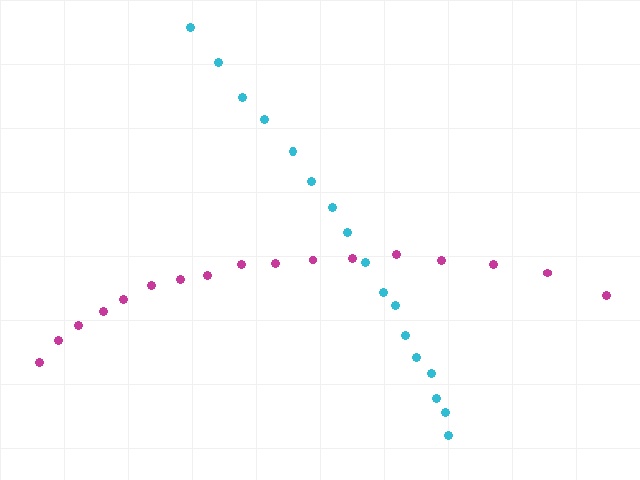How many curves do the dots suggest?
There are 2 distinct paths.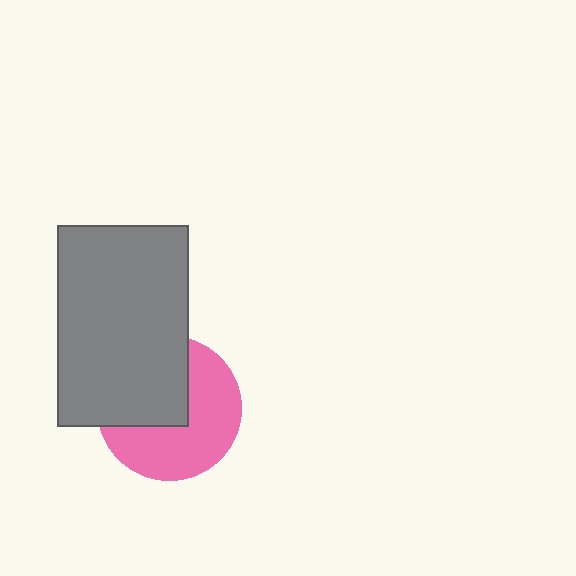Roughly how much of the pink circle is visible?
About half of it is visible (roughly 56%).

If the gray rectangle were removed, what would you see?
You would see the complete pink circle.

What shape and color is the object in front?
The object in front is a gray rectangle.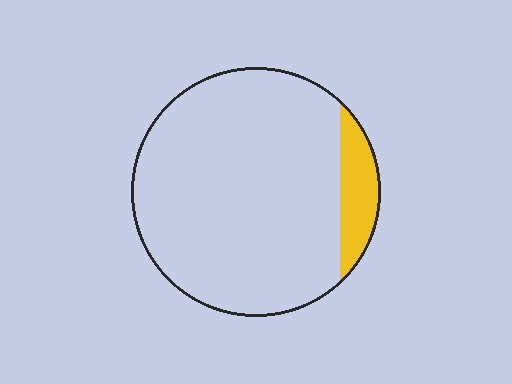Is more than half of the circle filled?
No.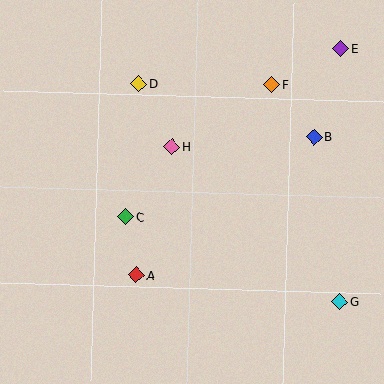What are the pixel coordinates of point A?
Point A is at (136, 275).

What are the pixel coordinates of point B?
Point B is at (314, 137).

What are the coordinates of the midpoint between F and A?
The midpoint between F and A is at (204, 180).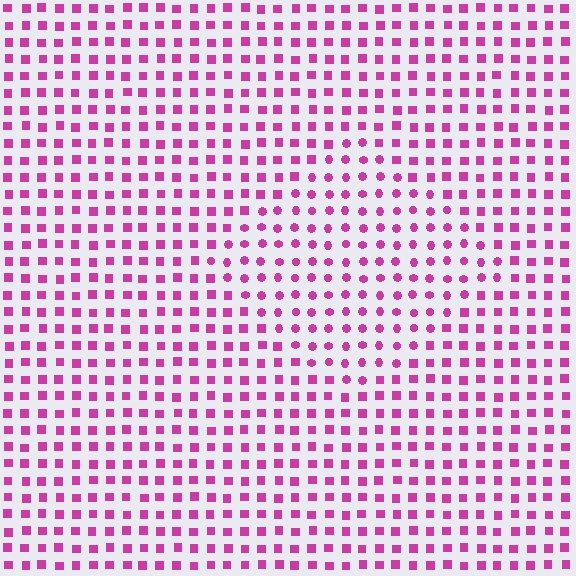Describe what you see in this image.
The image is filled with small magenta elements arranged in a uniform grid. A diamond-shaped region contains circles, while the surrounding area contains squares. The boundary is defined purely by the change in element shape.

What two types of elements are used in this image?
The image uses circles inside the diamond region and squares outside it.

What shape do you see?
I see a diamond.